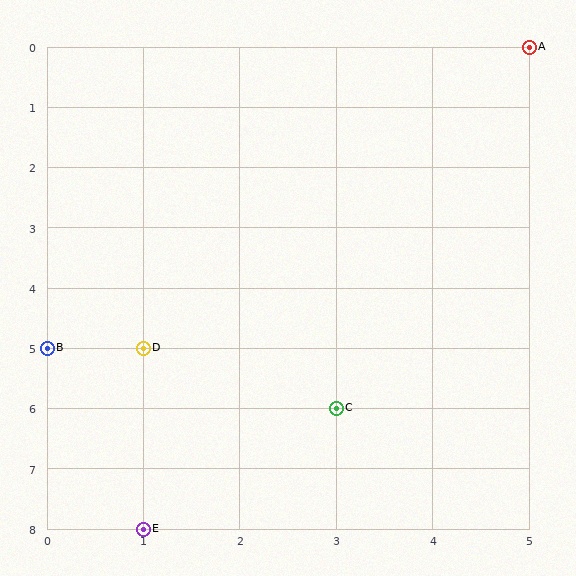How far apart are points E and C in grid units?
Points E and C are 2 columns and 2 rows apart (about 2.8 grid units diagonally).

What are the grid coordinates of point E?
Point E is at grid coordinates (1, 8).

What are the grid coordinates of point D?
Point D is at grid coordinates (1, 5).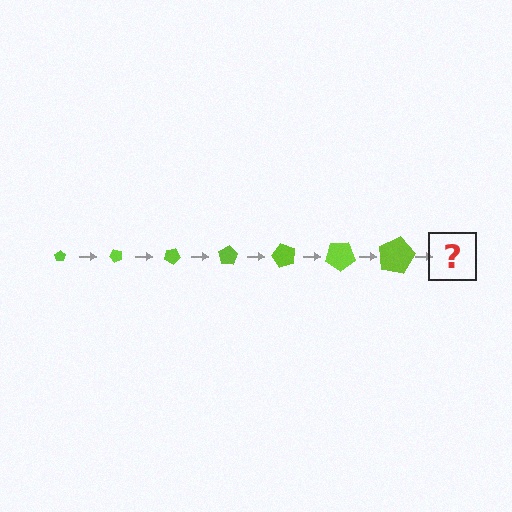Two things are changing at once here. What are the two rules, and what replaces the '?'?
The two rules are that the pentagon grows larger each step and it rotates 50 degrees each step. The '?' should be a pentagon, larger than the previous one and rotated 350 degrees from the start.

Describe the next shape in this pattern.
It should be a pentagon, larger than the previous one and rotated 350 degrees from the start.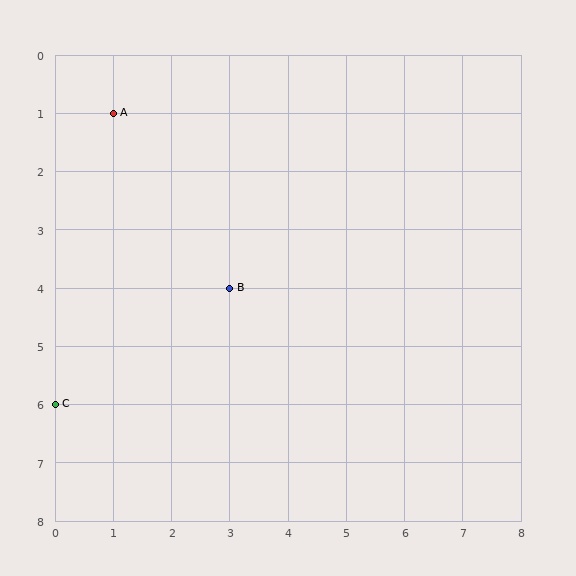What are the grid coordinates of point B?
Point B is at grid coordinates (3, 4).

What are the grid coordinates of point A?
Point A is at grid coordinates (1, 1).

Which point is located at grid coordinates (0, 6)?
Point C is at (0, 6).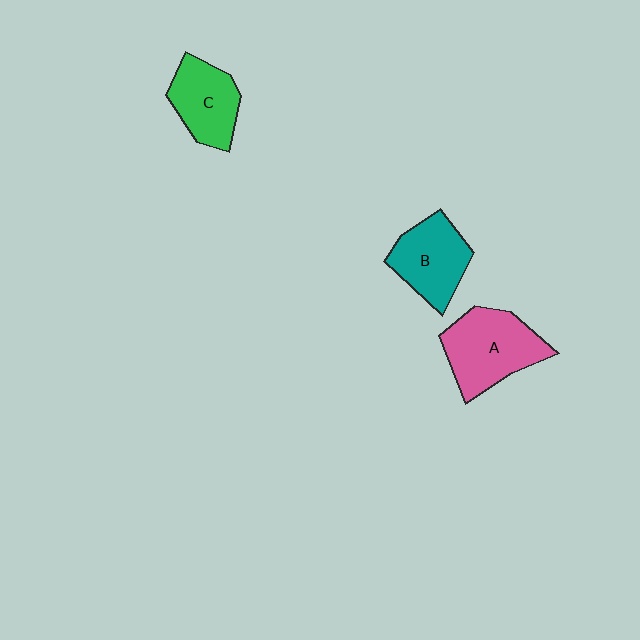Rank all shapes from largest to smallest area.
From largest to smallest: A (pink), B (teal), C (green).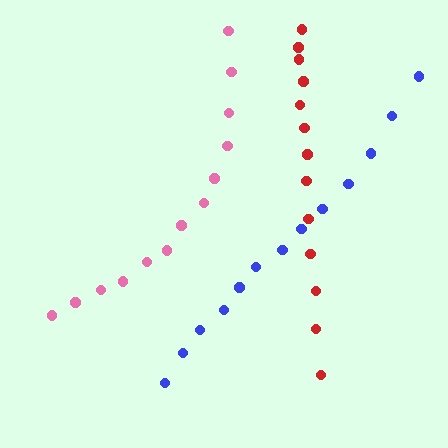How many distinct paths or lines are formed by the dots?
There are 3 distinct paths.